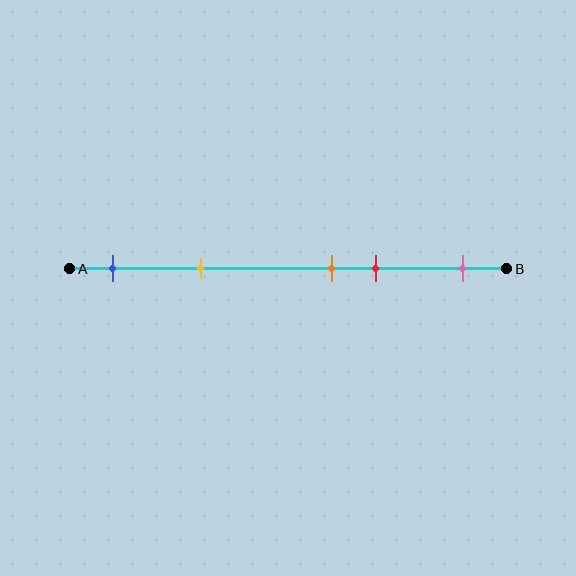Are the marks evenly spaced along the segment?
No, the marks are not evenly spaced.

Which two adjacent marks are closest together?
The orange and red marks are the closest adjacent pair.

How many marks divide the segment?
There are 5 marks dividing the segment.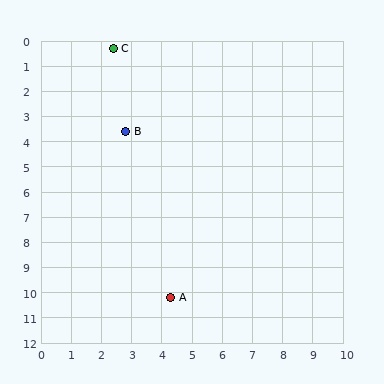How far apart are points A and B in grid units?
Points A and B are about 6.8 grid units apart.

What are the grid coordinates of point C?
Point C is at approximately (2.4, 0.3).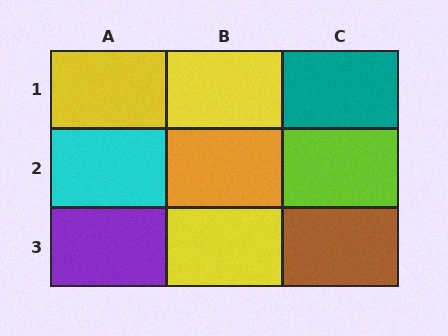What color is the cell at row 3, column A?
Purple.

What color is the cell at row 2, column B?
Orange.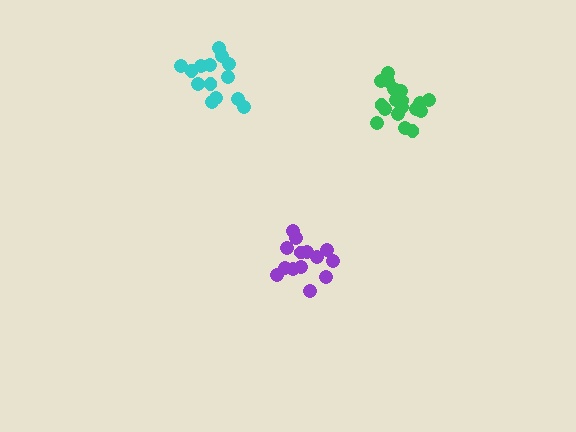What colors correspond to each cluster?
The clusters are colored: purple, green, cyan.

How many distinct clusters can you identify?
There are 3 distinct clusters.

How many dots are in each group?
Group 1: 15 dots, Group 2: 19 dots, Group 3: 14 dots (48 total).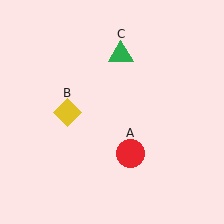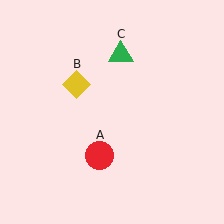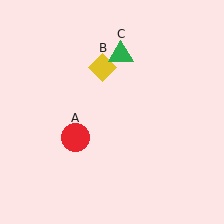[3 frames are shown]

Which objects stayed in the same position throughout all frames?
Green triangle (object C) remained stationary.